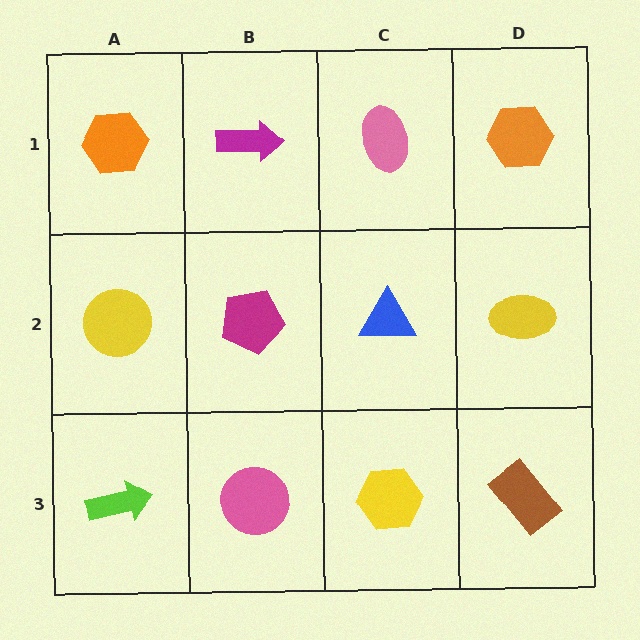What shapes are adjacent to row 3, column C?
A blue triangle (row 2, column C), a pink circle (row 3, column B), a brown rectangle (row 3, column D).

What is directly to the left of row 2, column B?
A yellow circle.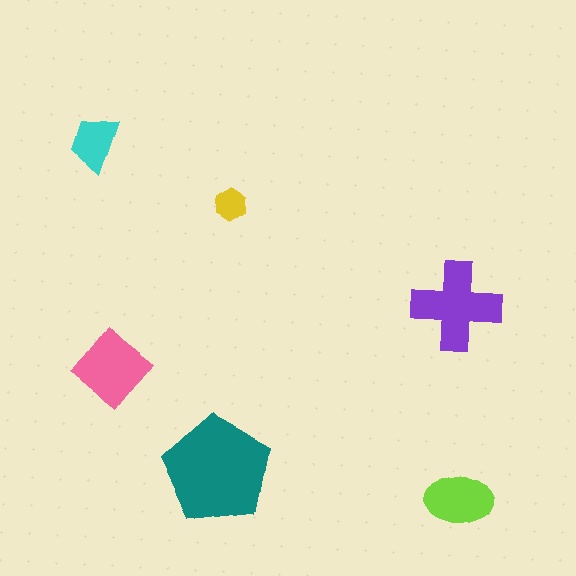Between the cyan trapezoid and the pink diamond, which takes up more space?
The pink diamond.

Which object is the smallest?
The yellow hexagon.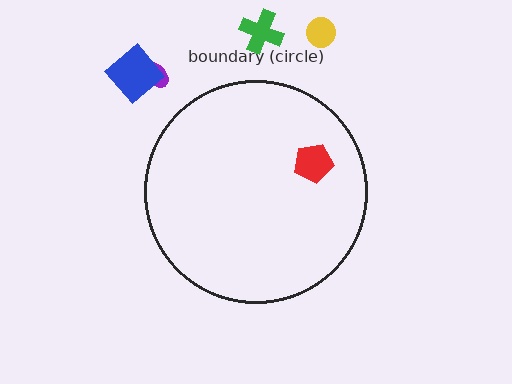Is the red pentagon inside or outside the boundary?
Inside.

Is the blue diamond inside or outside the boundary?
Outside.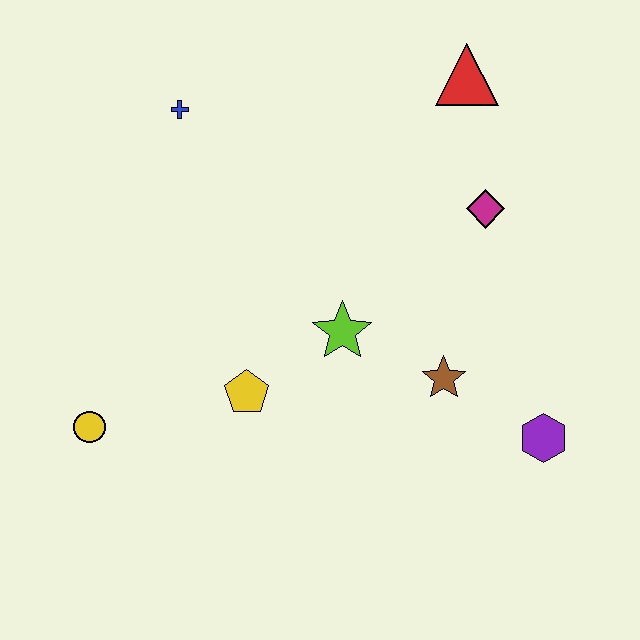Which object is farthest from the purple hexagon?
The blue cross is farthest from the purple hexagon.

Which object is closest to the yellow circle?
The yellow pentagon is closest to the yellow circle.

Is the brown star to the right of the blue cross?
Yes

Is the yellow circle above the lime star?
No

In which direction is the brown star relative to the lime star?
The brown star is to the right of the lime star.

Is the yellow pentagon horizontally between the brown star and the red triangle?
No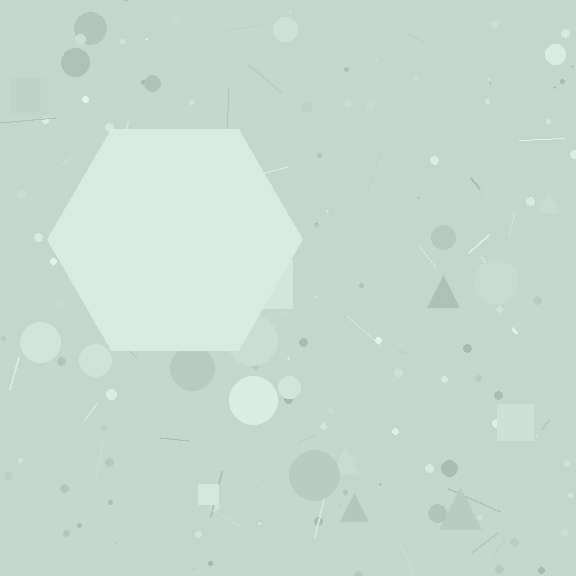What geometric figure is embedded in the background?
A hexagon is embedded in the background.